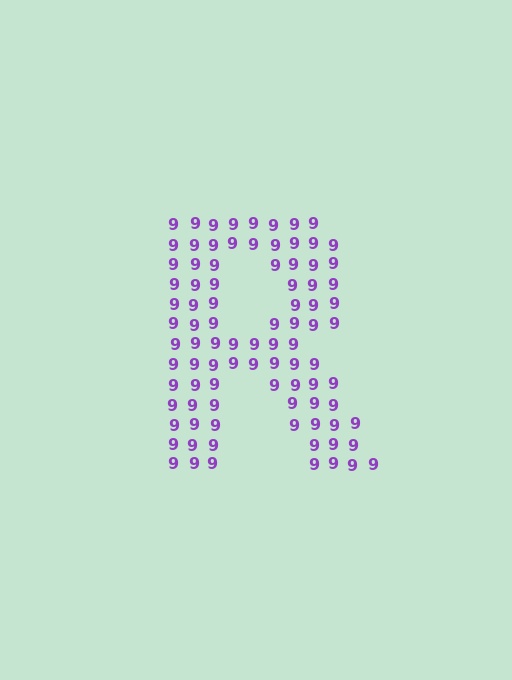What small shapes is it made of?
It is made of small digit 9's.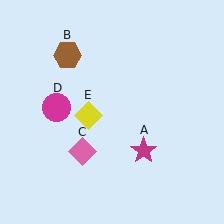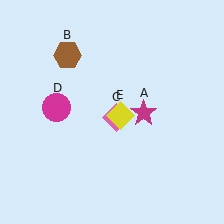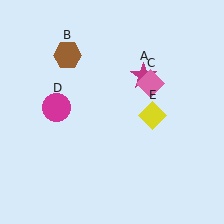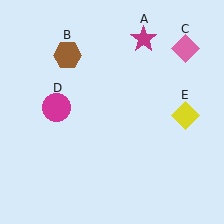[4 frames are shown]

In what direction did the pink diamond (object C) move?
The pink diamond (object C) moved up and to the right.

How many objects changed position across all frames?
3 objects changed position: magenta star (object A), pink diamond (object C), yellow diamond (object E).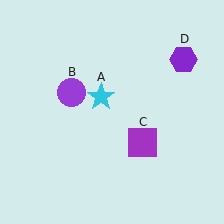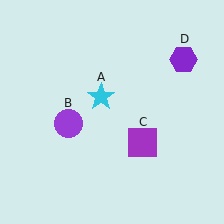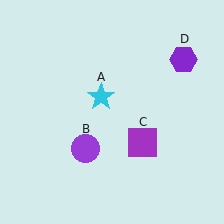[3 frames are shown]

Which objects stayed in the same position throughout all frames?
Cyan star (object A) and purple square (object C) and purple hexagon (object D) remained stationary.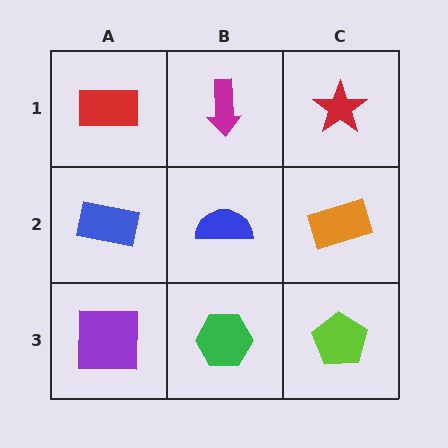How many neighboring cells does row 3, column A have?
2.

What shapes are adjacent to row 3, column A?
A blue rectangle (row 2, column A), a green hexagon (row 3, column B).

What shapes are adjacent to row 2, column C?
A red star (row 1, column C), a lime pentagon (row 3, column C), a blue semicircle (row 2, column B).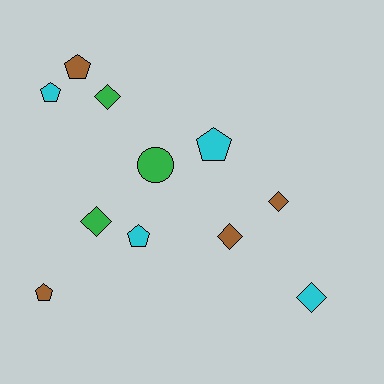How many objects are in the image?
There are 11 objects.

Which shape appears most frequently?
Diamond, with 5 objects.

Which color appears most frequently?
Cyan, with 4 objects.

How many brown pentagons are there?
There are 2 brown pentagons.